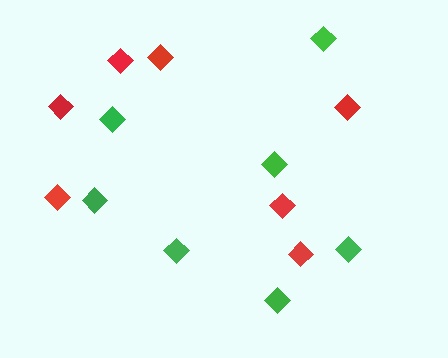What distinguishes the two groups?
There are 2 groups: one group of red diamonds (7) and one group of green diamonds (7).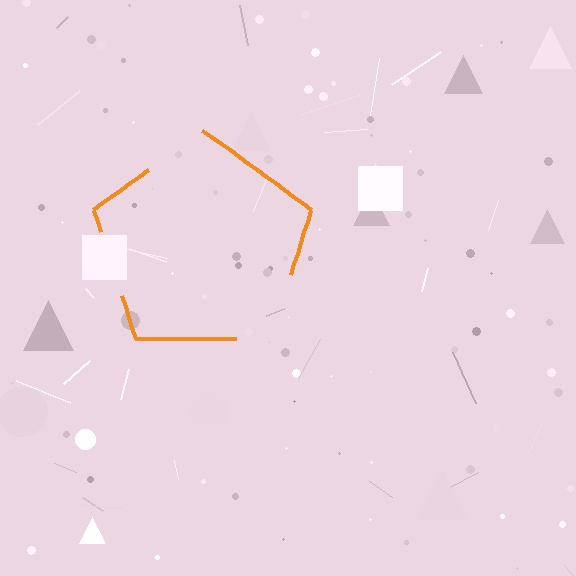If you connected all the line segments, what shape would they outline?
They would outline a pentagon.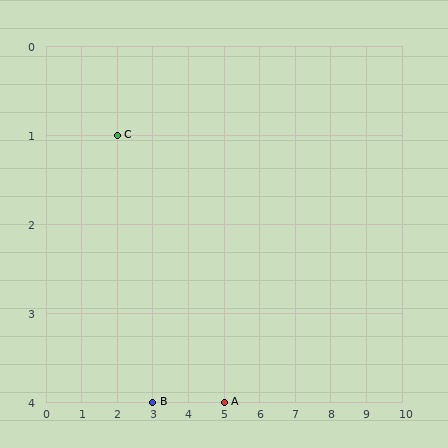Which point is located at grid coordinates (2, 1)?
Point C is at (2, 1).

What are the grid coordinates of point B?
Point B is at grid coordinates (3, 4).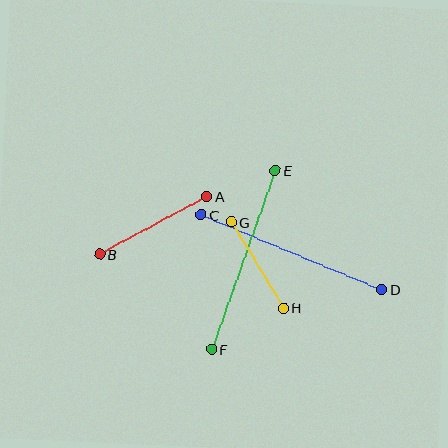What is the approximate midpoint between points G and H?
The midpoint is at approximately (257, 265) pixels.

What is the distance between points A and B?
The distance is approximately 122 pixels.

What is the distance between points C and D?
The distance is approximately 195 pixels.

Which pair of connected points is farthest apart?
Points C and D are farthest apart.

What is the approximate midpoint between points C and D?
The midpoint is at approximately (292, 252) pixels.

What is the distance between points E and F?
The distance is approximately 190 pixels.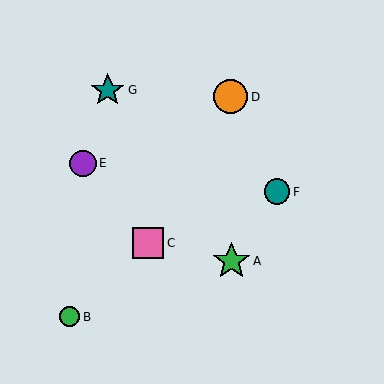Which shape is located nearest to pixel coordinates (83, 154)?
The purple circle (labeled E) at (83, 163) is nearest to that location.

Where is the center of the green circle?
The center of the green circle is at (69, 317).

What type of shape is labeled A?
Shape A is a green star.